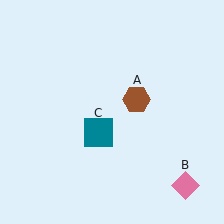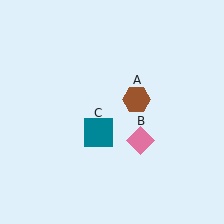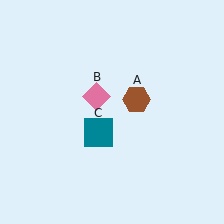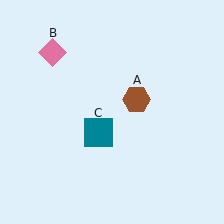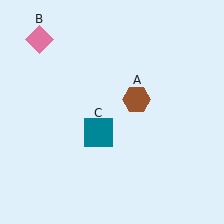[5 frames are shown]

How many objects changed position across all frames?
1 object changed position: pink diamond (object B).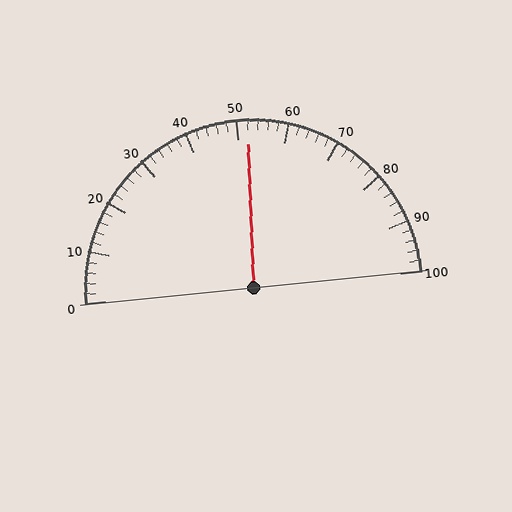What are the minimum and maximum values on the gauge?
The gauge ranges from 0 to 100.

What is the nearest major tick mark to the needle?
The nearest major tick mark is 50.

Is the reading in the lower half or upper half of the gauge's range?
The reading is in the upper half of the range (0 to 100).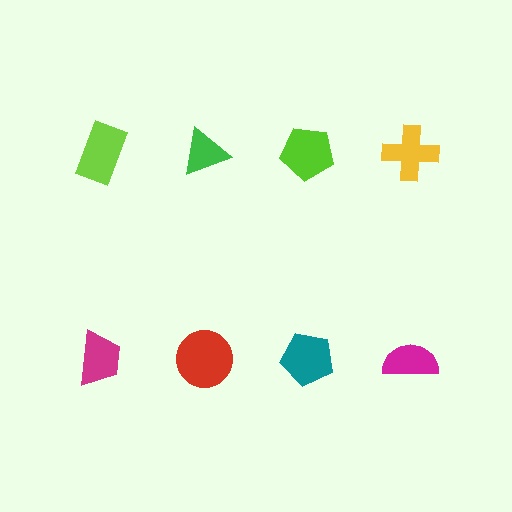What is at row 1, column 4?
A yellow cross.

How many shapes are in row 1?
4 shapes.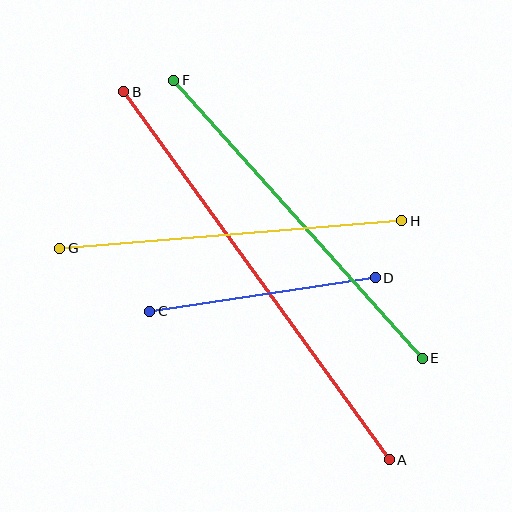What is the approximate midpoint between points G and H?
The midpoint is at approximately (231, 234) pixels.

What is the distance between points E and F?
The distance is approximately 373 pixels.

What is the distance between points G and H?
The distance is approximately 343 pixels.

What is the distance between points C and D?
The distance is approximately 228 pixels.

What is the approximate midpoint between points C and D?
The midpoint is at approximately (262, 294) pixels.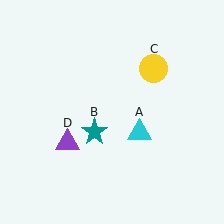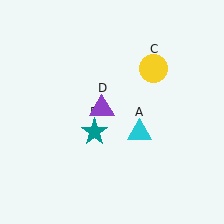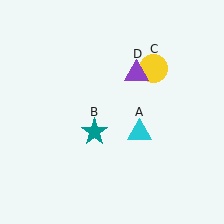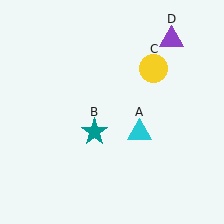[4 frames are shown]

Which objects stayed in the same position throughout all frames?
Cyan triangle (object A) and teal star (object B) and yellow circle (object C) remained stationary.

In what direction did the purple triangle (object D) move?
The purple triangle (object D) moved up and to the right.